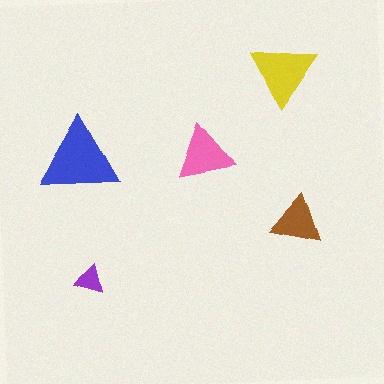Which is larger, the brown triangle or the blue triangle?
The blue one.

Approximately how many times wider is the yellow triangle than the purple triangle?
About 2 times wider.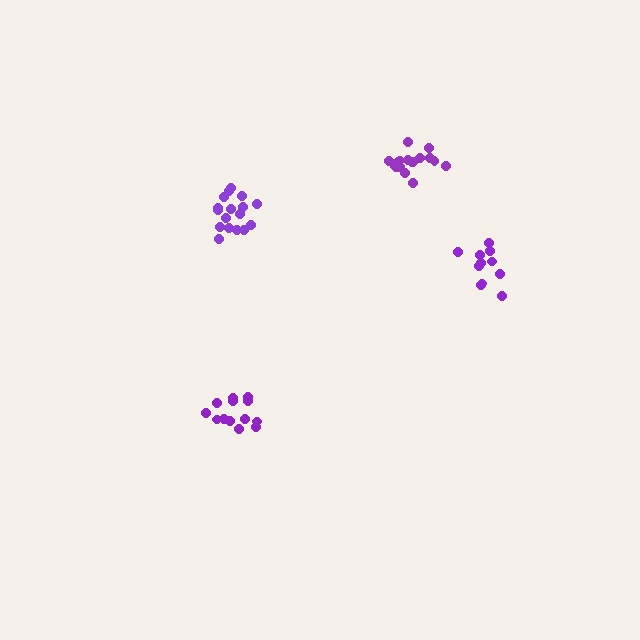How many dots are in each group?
Group 1: 17 dots, Group 2: 17 dots, Group 3: 13 dots, Group 4: 11 dots (58 total).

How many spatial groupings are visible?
There are 4 spatial groupings.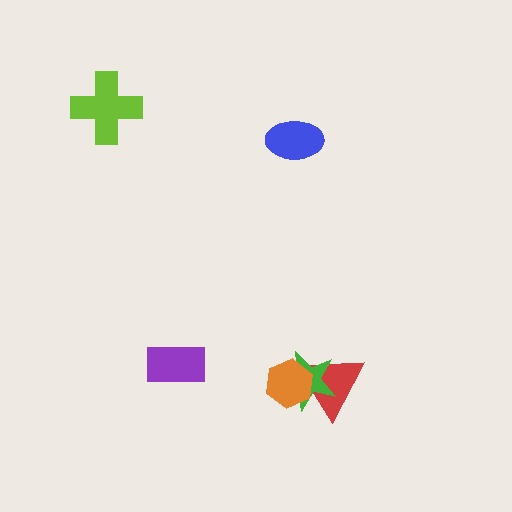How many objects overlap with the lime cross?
0 objects overlap with the lime cross.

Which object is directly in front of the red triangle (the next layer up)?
The green star is directly in front of the red triangle.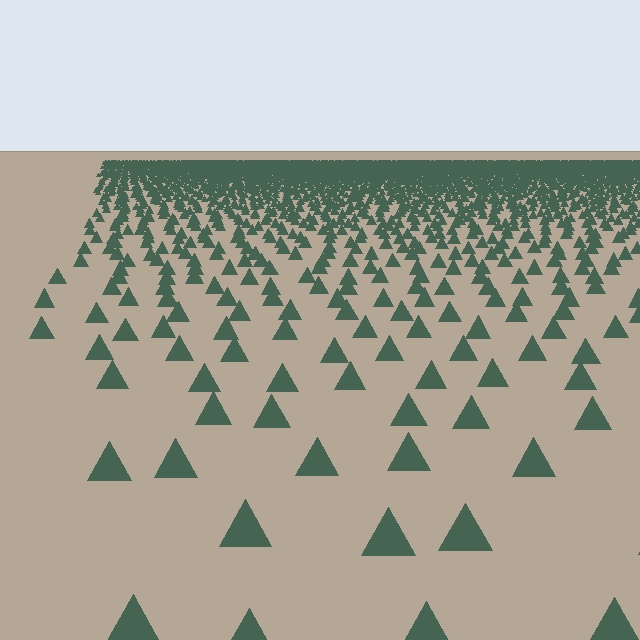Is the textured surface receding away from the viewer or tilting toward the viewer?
The surface is receding away from the viewer. Texture elements get smaller and denser toward the top.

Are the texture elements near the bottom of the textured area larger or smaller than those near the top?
Larger. Near the bottom, elements are closer to the viewer and appear at a bigger on-screen size.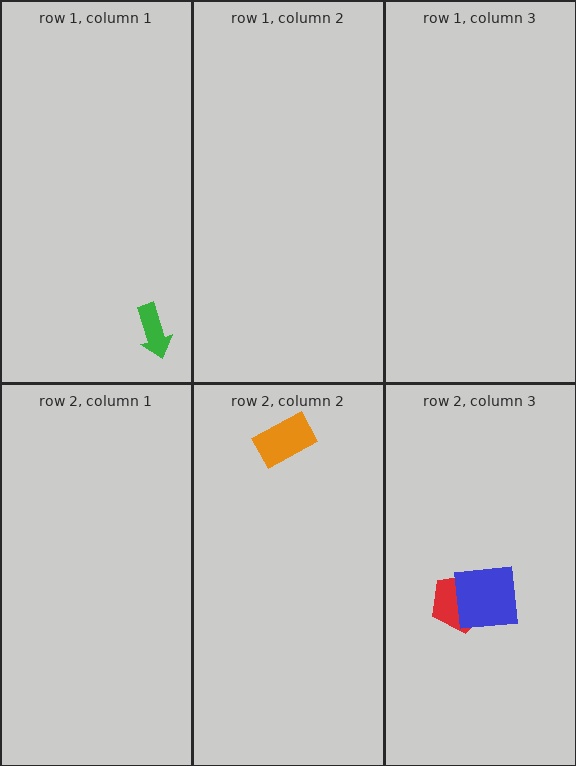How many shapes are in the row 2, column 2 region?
1.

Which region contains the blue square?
The row 2, column 3 region.